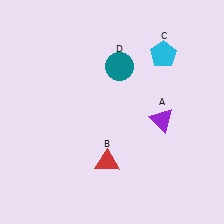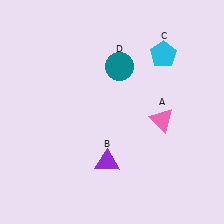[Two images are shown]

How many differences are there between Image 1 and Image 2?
There are 2 differences between the two images.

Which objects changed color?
A changed from purple to pink. B changed from red to purple.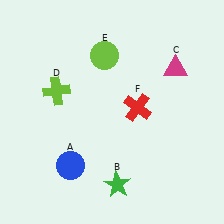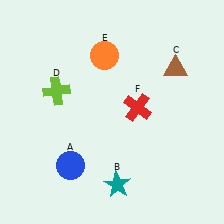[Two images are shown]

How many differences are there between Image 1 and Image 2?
There are 3 differences between the two images.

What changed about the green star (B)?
In Image 1, B is green. In Image 2, it changed to teal.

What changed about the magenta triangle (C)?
In Image 1, C is magenta. In Image 2, it changed to brown.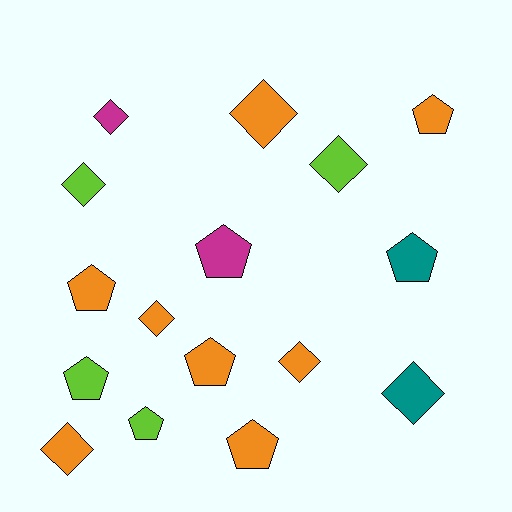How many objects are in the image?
There are 16 objects.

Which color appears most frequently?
Orange, with 8 objects.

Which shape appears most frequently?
Pentagon, with 8 objects.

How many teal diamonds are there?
There is 1 teal diamond.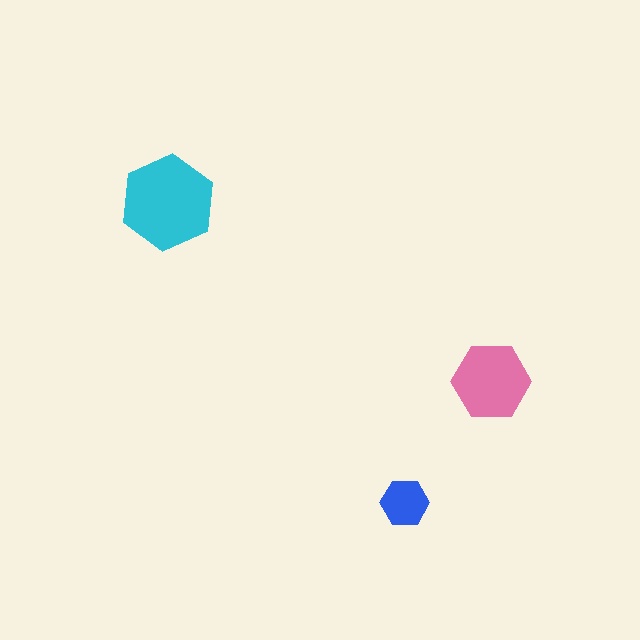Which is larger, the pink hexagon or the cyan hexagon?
The cyan one.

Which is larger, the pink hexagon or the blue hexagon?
The pink one.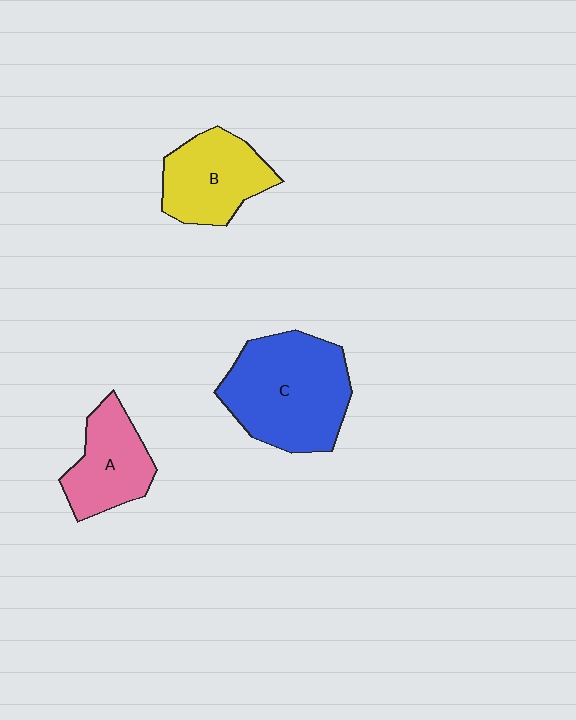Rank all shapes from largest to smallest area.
From largest to smallest: C (blue), B (yellow), A (pink).